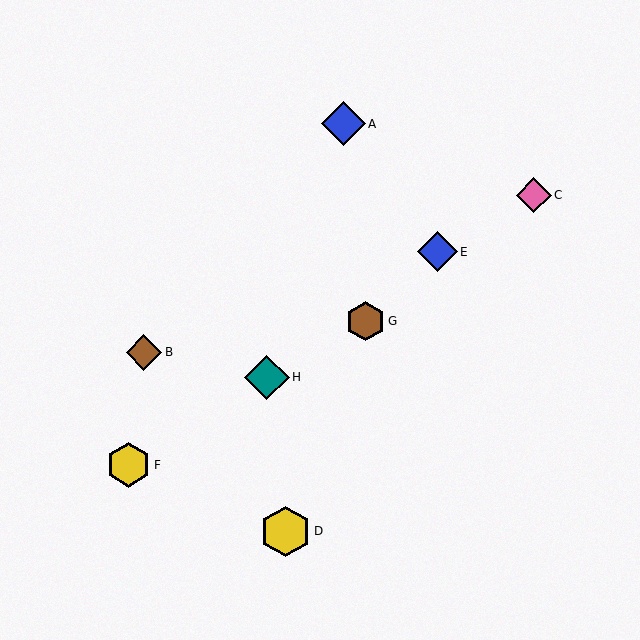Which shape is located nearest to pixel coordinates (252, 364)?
The teal diamond (labeled H) at (267, 377) is nearest to that location.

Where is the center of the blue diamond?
The center of the blue diamond is at (343, 124).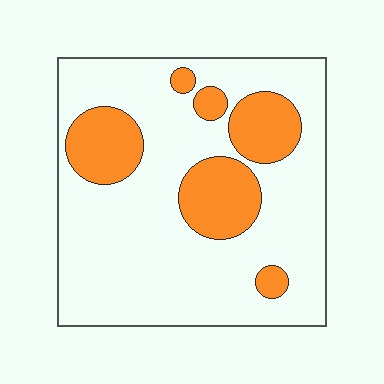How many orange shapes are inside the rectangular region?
6.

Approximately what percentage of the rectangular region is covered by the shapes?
Approximately 25%.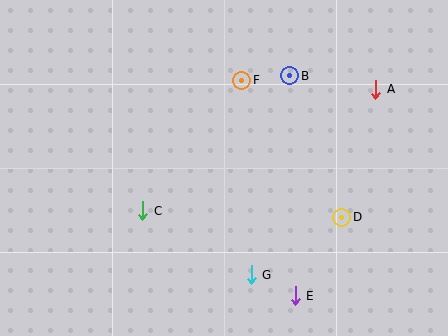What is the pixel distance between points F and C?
The distance between F and C is 164 pixels.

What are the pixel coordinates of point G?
Point G is at (251, 275).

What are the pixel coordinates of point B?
Point B is at (290, 76).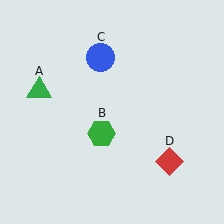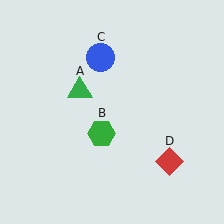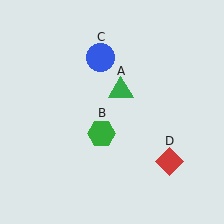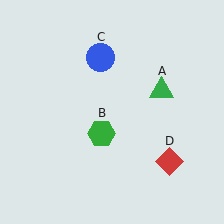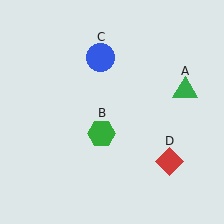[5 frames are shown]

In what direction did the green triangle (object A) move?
The green triangle (object A) moved right.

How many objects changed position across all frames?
1 object changed position: green triangle (object A).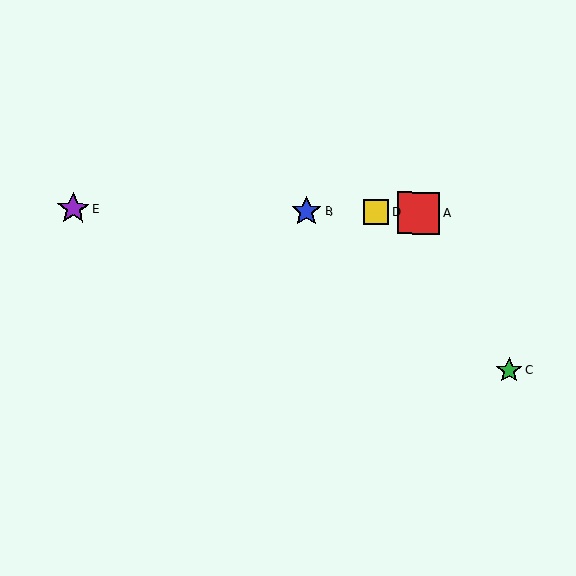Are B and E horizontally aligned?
Yes, both are at y≈212.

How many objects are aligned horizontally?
4 objects (A, B, D, E) are aligned horizontally.